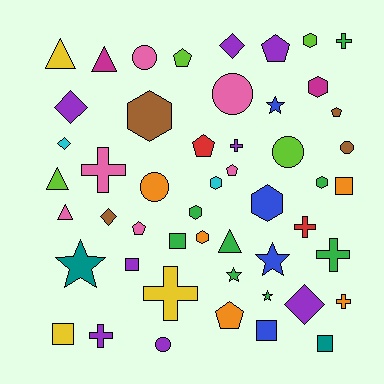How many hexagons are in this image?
There are 8 hexagons.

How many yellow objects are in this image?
There are 3 yellow objects.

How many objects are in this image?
There are 50 objects.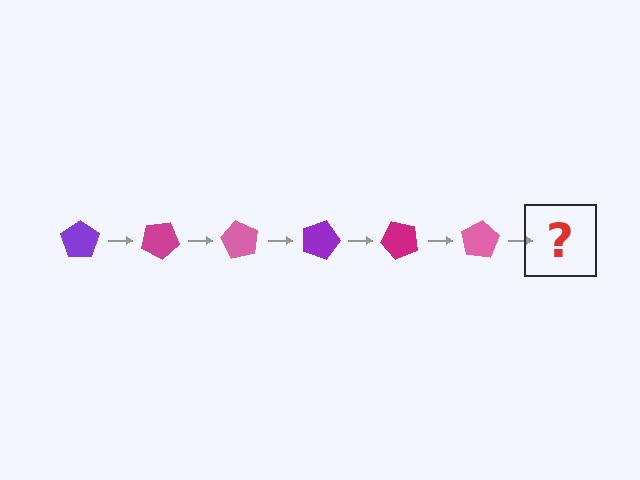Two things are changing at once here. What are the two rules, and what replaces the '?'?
The two rules are that it rotates 30 degrees each step and the color cycles through purple, magenta, and pink. The '?' should be a purple pentagon, rotated 180 degrees from the start.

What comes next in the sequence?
The next element should be a purple pentagon, rotated 180 degrees from the start.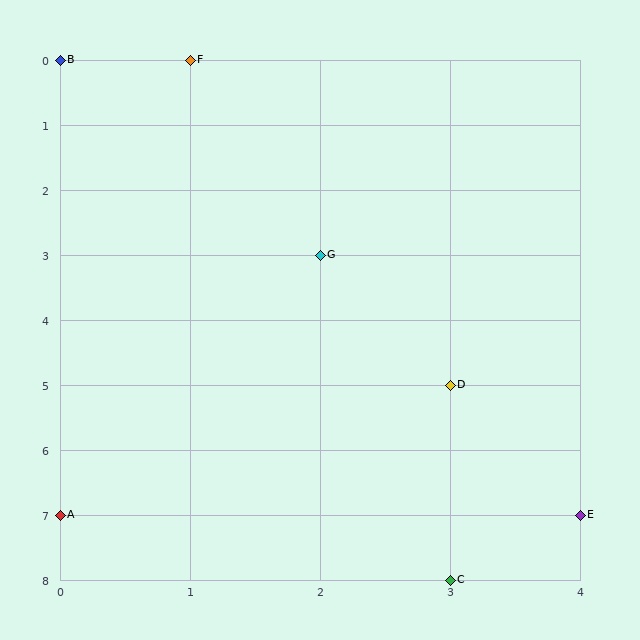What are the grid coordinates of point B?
Point B is at grid coordinates (0, 0).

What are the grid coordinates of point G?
Point G is at grid coordinates (2, 3).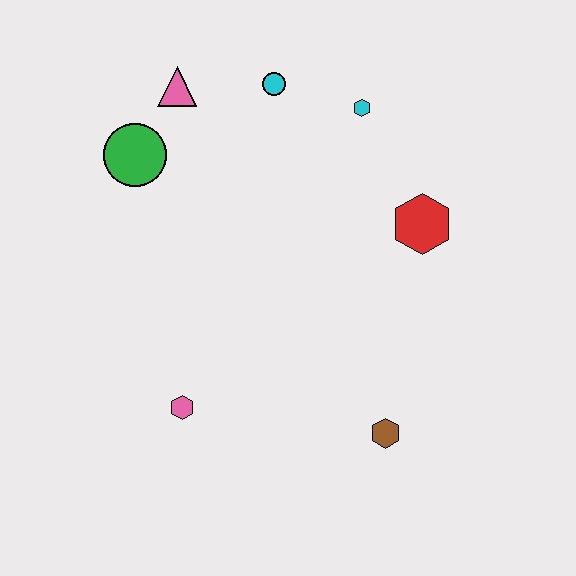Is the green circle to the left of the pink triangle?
Yes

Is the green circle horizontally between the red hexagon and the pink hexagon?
No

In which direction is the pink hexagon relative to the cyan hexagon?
The pink hexagon is below the cyan hexagon.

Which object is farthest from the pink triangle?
The brown hexagon is farthest from the pink triangle.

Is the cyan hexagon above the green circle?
Yes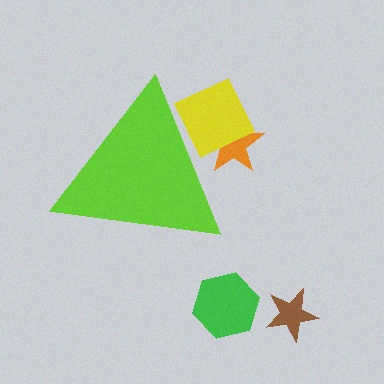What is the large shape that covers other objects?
A lime triangle.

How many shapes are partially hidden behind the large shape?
2 shapes are partially hidden.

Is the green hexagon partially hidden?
No, the green hexagon is fully visible.